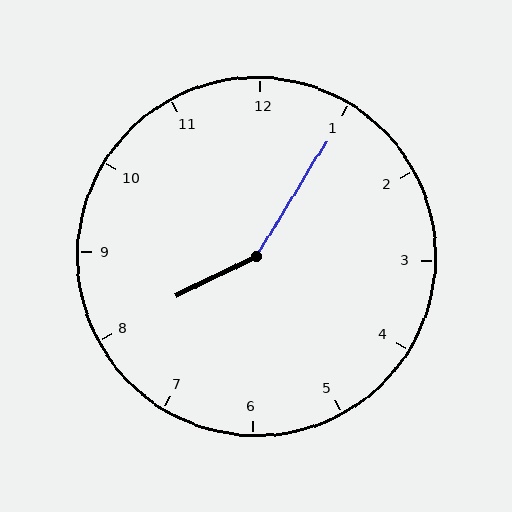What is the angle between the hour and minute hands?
Approximately 148 degrees.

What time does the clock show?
8:05.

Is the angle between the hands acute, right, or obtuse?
It is obtuse.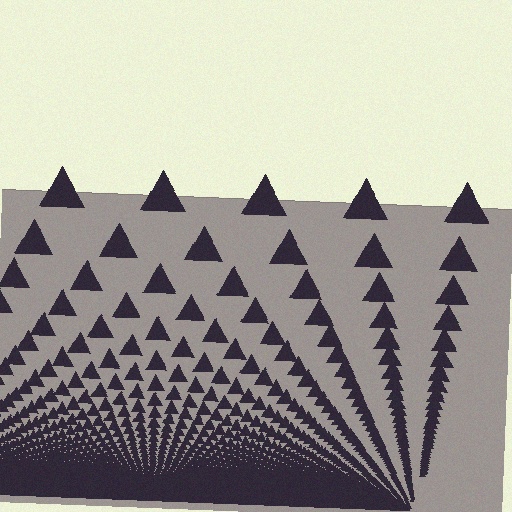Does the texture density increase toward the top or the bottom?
Density increases toward the bottom.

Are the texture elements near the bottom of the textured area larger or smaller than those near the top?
Smaller. The gradient is inverted — elements near the bottom are smaller and denser.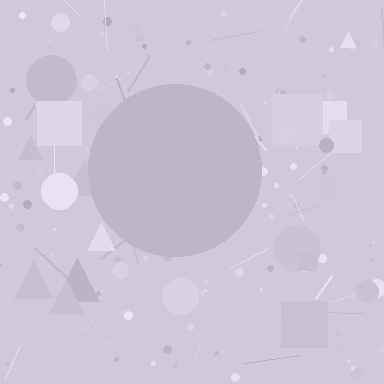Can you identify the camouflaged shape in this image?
The camouflaged shape is a circle.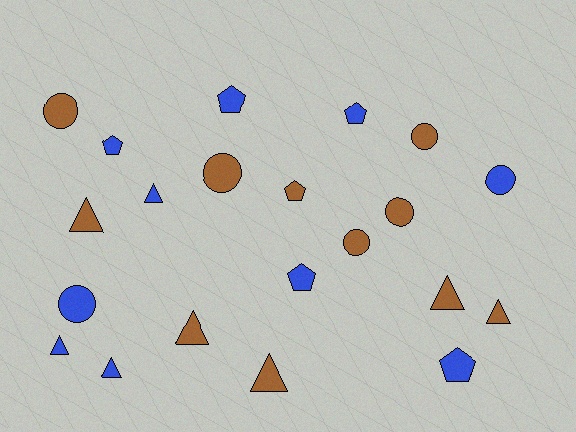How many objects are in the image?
There are 21 objects.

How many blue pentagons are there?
There are 5 blue pentagons.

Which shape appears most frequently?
Triangle, with 8 objects.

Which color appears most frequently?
Brown, with 11 objects.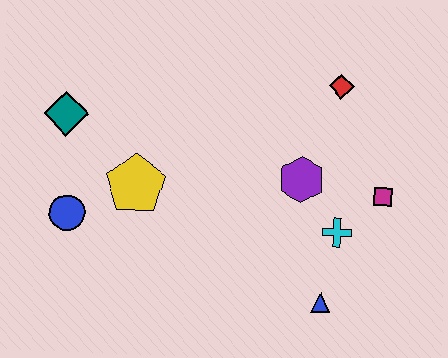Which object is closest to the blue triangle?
The cyan cross is closest to the blue triangle.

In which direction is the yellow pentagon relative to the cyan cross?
The yellow pentagon is to the left of the cyan cross.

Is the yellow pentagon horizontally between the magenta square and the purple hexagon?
No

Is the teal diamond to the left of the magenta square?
Yes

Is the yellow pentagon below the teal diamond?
Yes